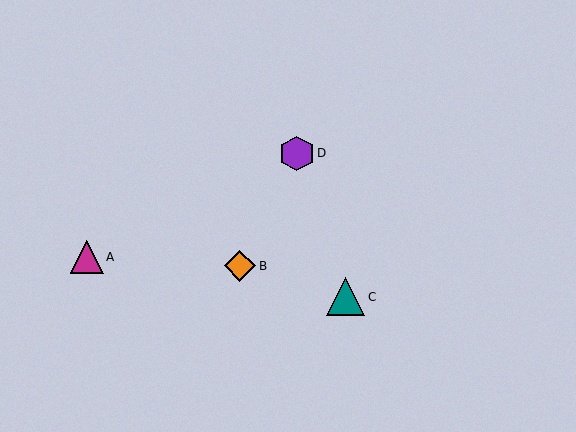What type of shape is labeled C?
Shape C is a teal triangle.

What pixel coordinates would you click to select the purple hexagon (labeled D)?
Click at (297, 153) to select the purple hexagon D.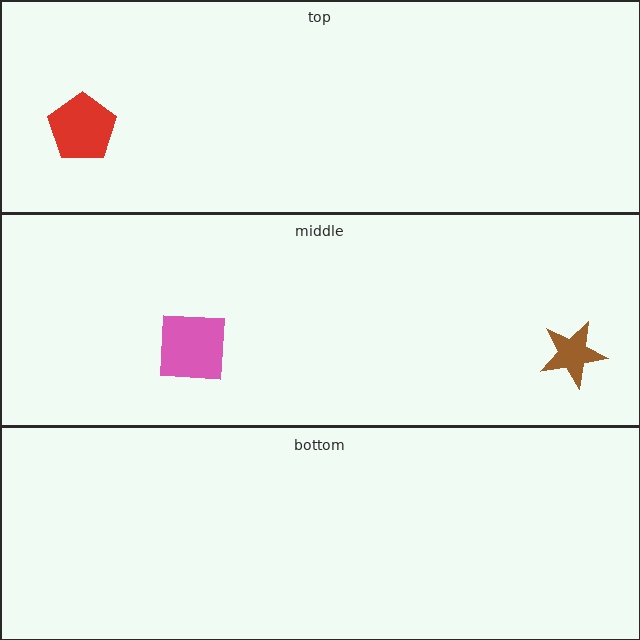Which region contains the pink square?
The middle region.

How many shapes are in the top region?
1.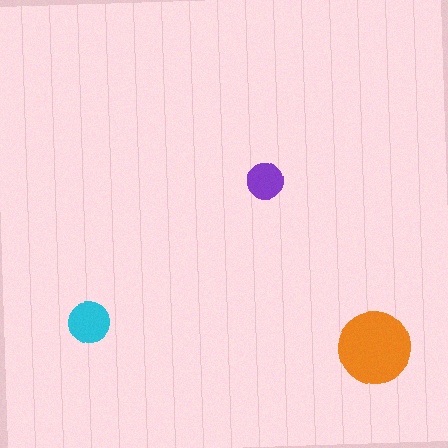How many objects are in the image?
There are 3 objects in the image.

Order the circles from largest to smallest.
the orange one, the cyan one, the purple one.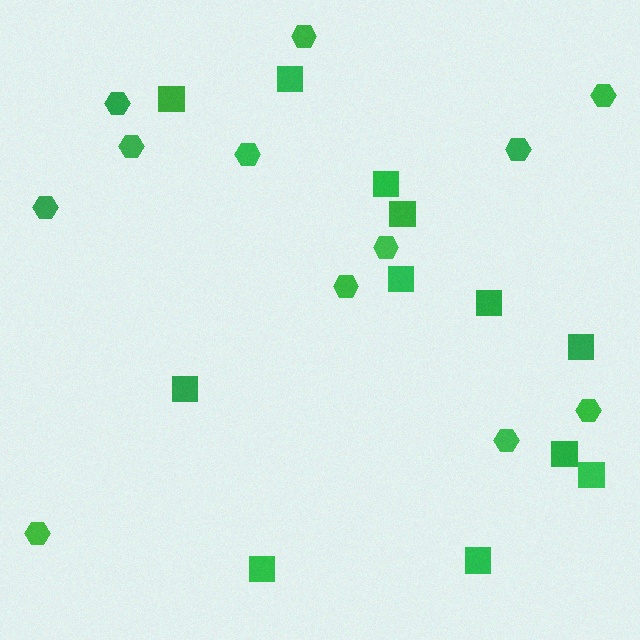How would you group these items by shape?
There are 2 groups: one group of squares (12) and one group of hexagons (12).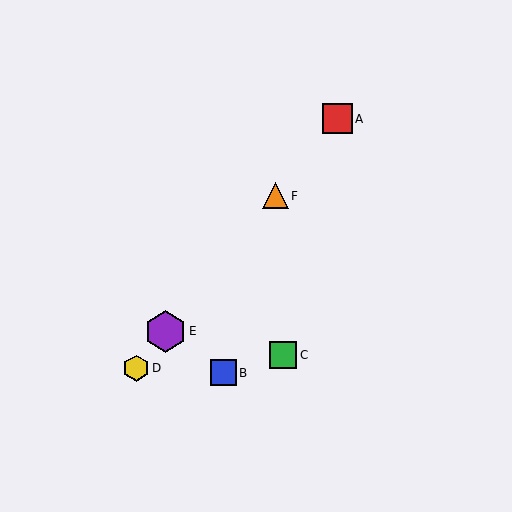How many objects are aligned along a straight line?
4 objects (A, D, E, F) are aligned along a straight line.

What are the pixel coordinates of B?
Object B is at (223, 373).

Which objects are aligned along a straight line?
Objects A, D, E, F are aligned along a straight line.